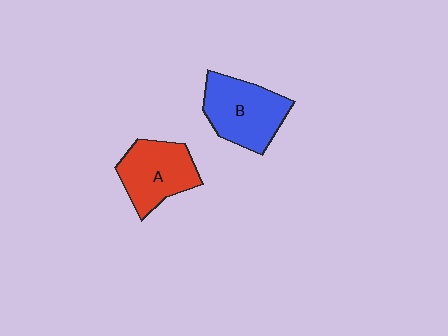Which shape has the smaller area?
Shape A (red).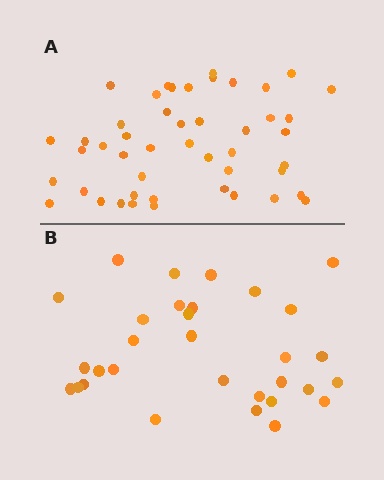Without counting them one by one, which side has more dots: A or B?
Region A (the top region) has more dots.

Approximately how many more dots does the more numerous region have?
Region A has approximately 15 more dots than region B.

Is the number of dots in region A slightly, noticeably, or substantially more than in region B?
Region A has substantially more. The ratio is roughly 1.5 to 1.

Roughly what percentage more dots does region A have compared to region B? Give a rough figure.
About 50% more.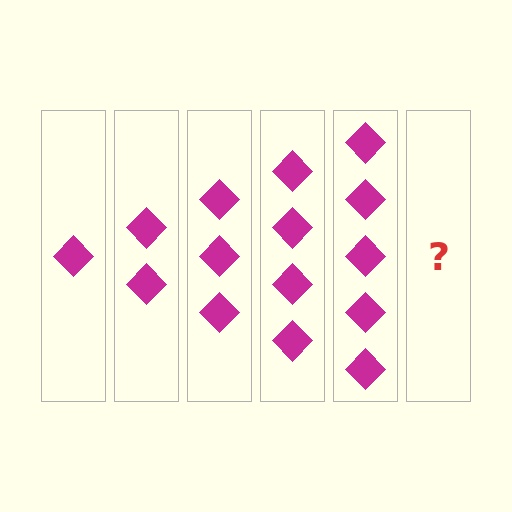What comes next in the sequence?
The next element should be 6 diamonds.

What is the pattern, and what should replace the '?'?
The pattern is that each step adds one more diamond. The '?' should be 6 diamonds.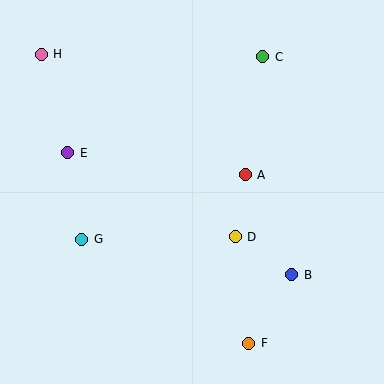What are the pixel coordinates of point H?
Point H is at (41, 54).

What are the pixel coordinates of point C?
Point C is at (263, 57).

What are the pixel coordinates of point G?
Point G is at (82, 239).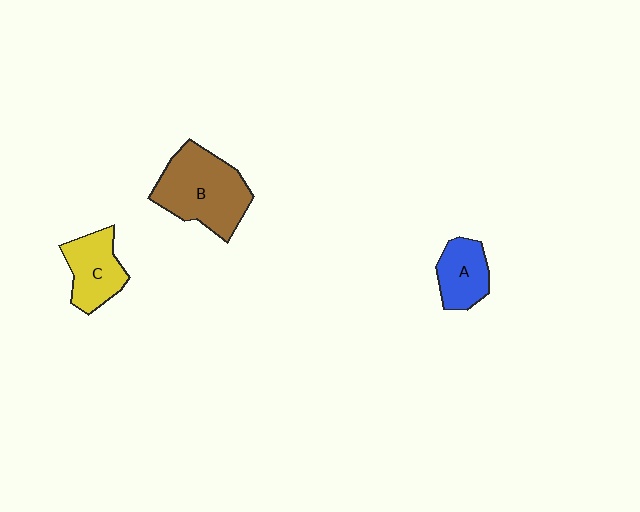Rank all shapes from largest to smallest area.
From largest to smallest: B (brown), C (yellow), A (blue).